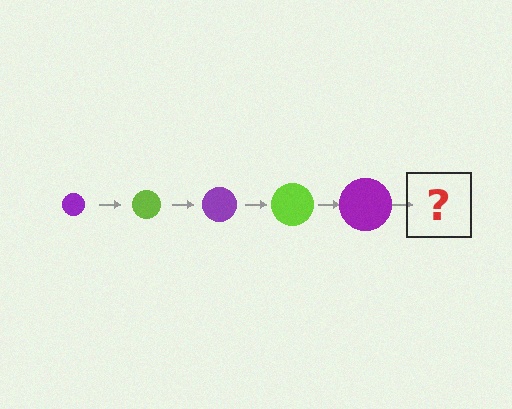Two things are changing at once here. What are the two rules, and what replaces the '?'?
The two rules are that the circle grows larger each step and the color cycles through purple and lime. The '?' should be a lime circle, larger than the previous one.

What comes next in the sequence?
The next element should be a lime circle, larger than the previous one.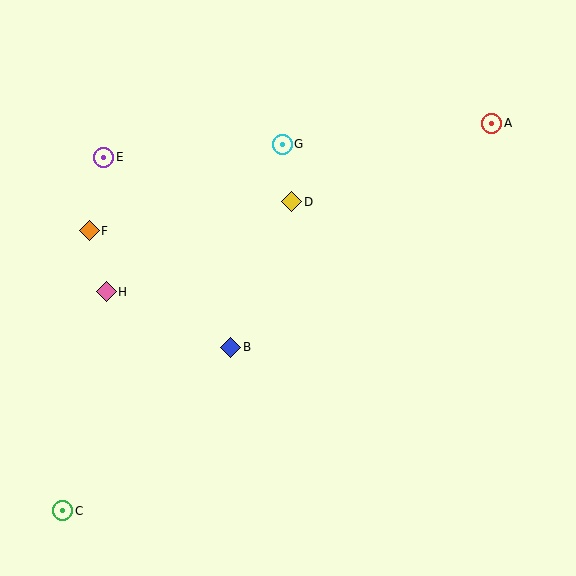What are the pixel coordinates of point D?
Point D is at (292, 202).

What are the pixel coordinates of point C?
Point C is at (63, 511).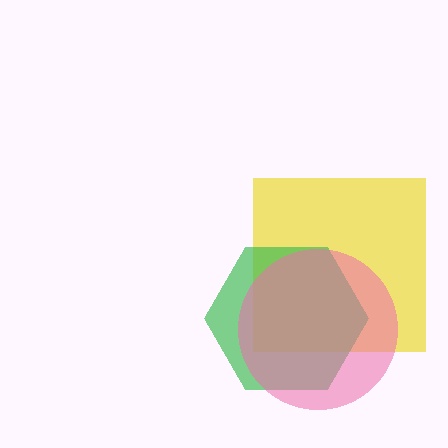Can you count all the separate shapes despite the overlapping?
Yes, there are 3 separate shapes.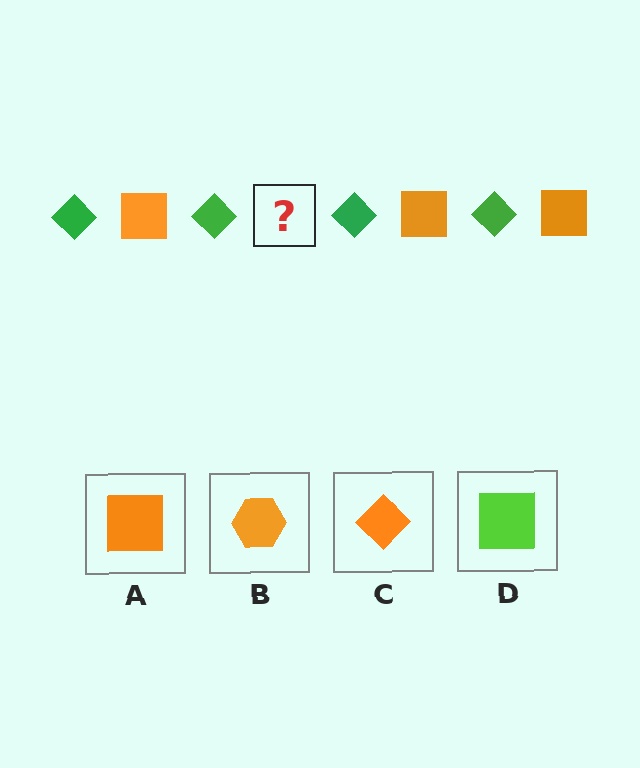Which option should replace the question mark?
Option A.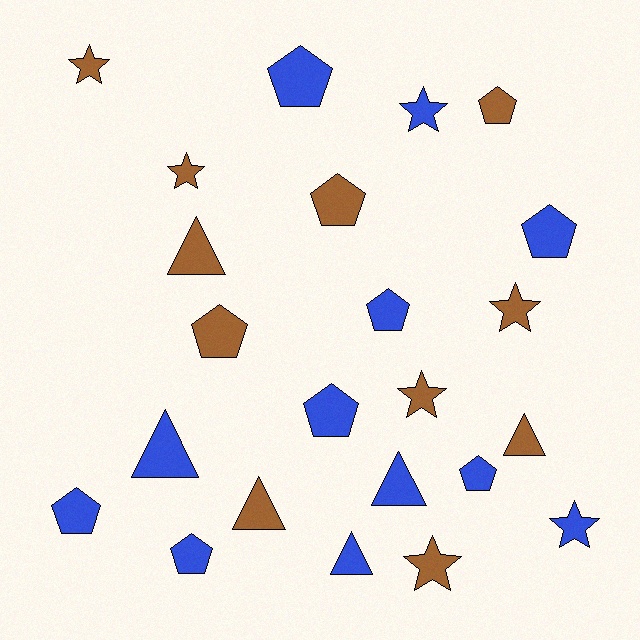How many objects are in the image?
There are 23 objects.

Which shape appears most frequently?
Pentagon, with 10 objects.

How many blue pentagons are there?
There are 7 blue pentagons.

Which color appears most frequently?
Blue, with 12 objects.